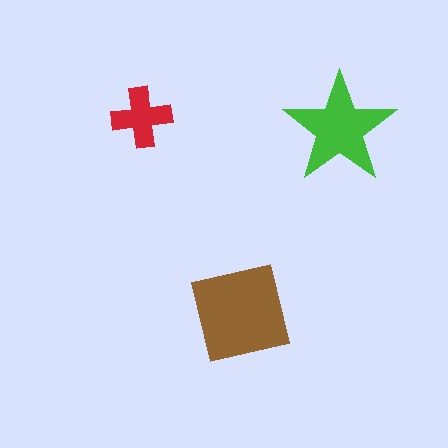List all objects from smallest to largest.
The red cross, the green star, the brown square.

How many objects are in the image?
There are 3 objects in the image.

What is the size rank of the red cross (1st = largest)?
3rd.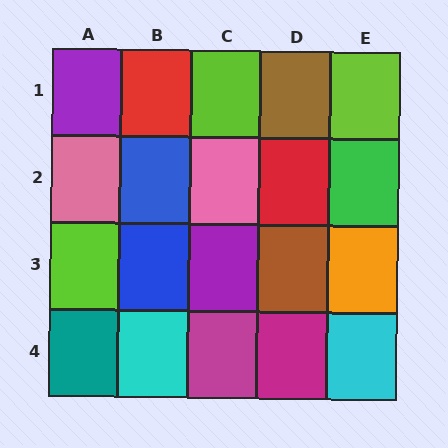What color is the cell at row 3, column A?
Lime.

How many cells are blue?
2 cells are blue.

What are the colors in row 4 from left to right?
Teal, cyan, magenta, magenta, cyan.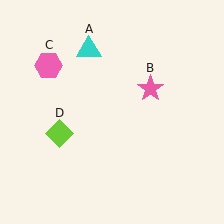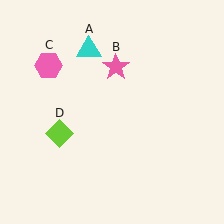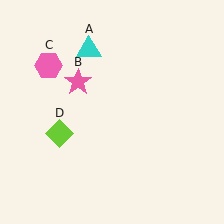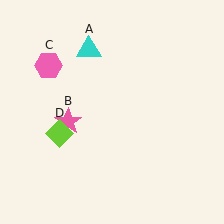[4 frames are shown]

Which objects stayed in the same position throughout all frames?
Cyan triangle (object A) and pink hexagon (object C) and lime diamond (object D) remained stationary.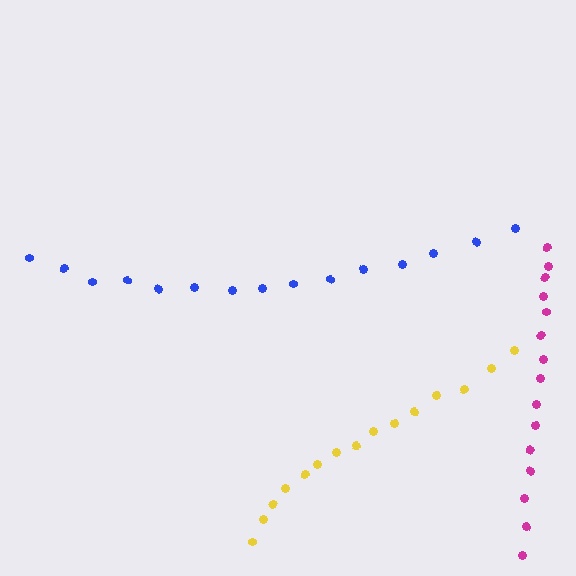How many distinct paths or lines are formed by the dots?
There are 3 distinct paths.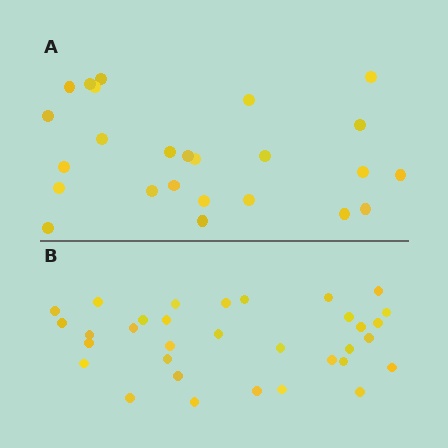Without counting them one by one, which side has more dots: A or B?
Region B (the bottom region) has more dots.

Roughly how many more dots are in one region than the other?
Region B has roughly 8 or so more dots than region A.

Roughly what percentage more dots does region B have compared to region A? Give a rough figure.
About 30% more.